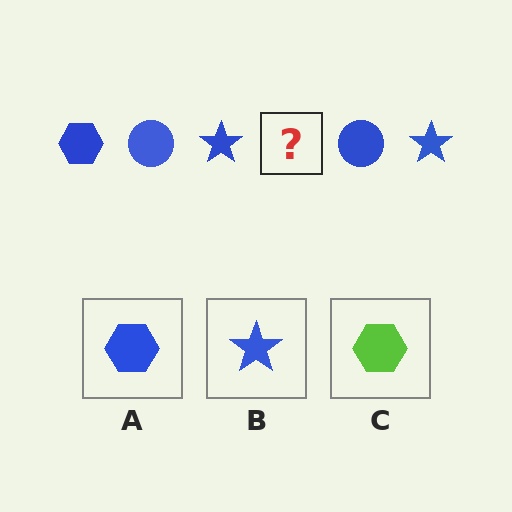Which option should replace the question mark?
Option A.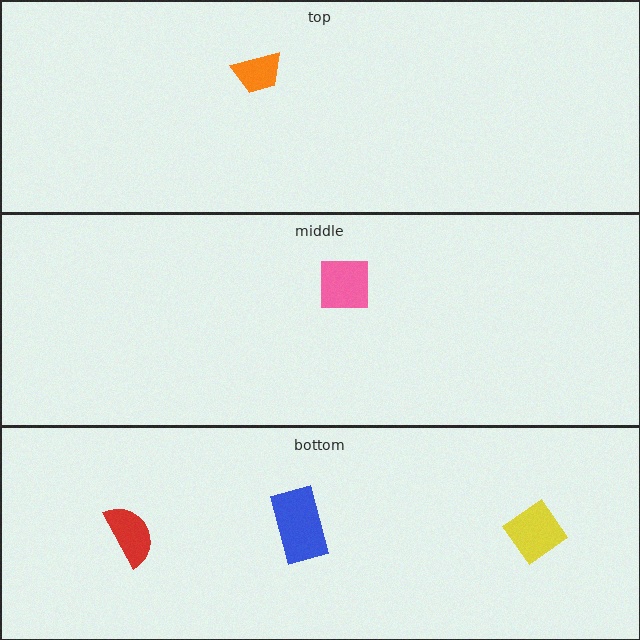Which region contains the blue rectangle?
The bottom region.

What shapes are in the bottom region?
The red semicircle, the blue rectangle, the yellow diamond.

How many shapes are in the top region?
1.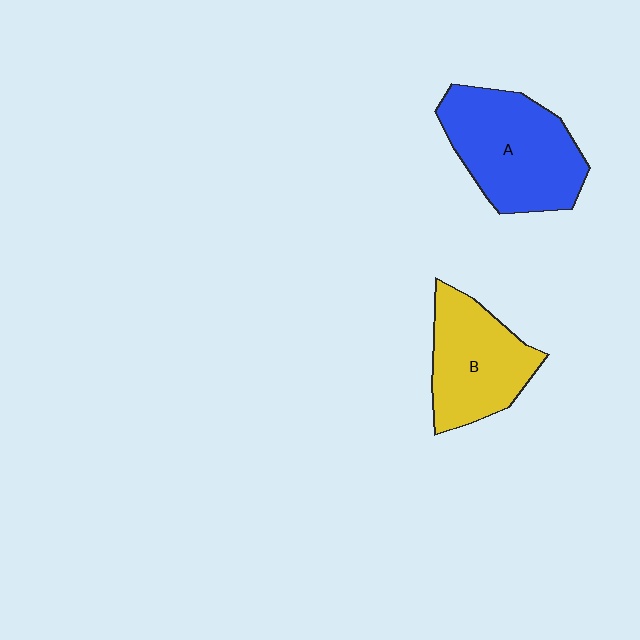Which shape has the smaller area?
Shape B (yellow).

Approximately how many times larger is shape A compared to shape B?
Approximately 1.2 times.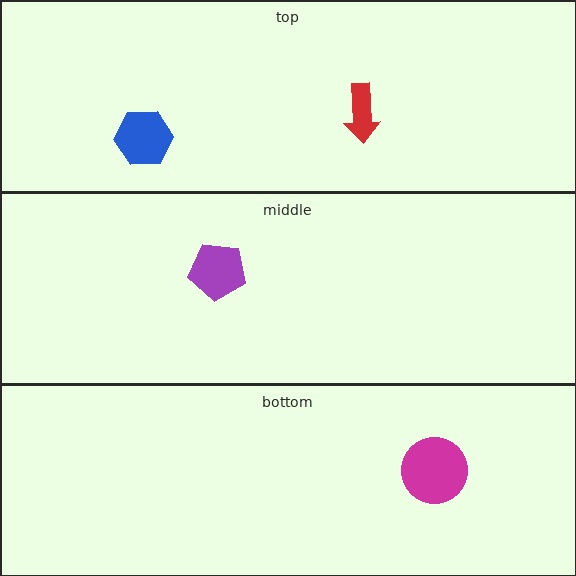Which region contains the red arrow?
The top region.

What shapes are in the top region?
The red arrow, the blue hexagon.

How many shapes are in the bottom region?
1.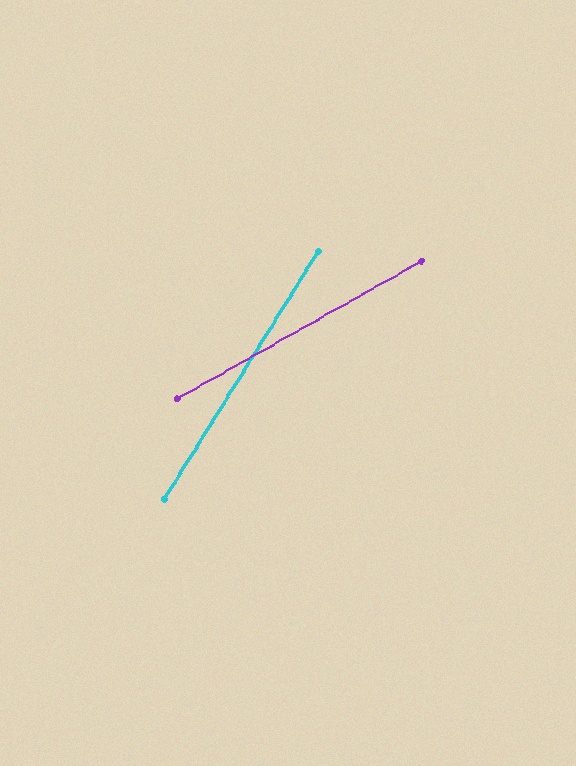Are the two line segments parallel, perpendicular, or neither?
Neither parallel nor perpendicular — they differ by about 29°.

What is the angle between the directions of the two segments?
Approximately 29 degrees.